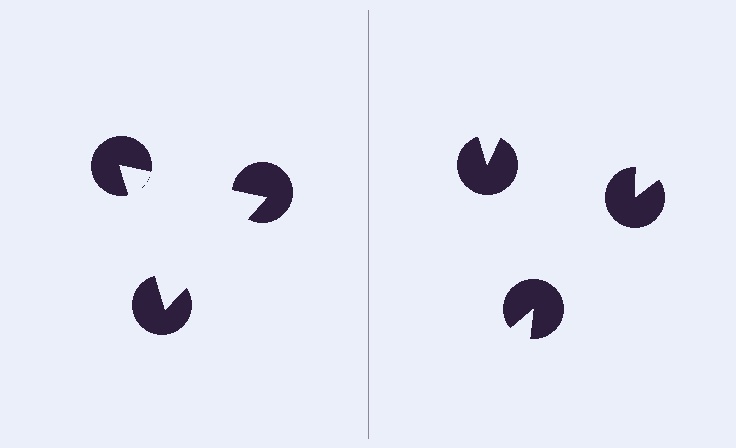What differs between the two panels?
The pac-man discs are positioned identically on both sides; only the wedge orientations differ. On the left they align to a triangle; on the right they are misaligned.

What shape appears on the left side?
An illusory triangle.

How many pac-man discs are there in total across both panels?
6 — 3 on each side.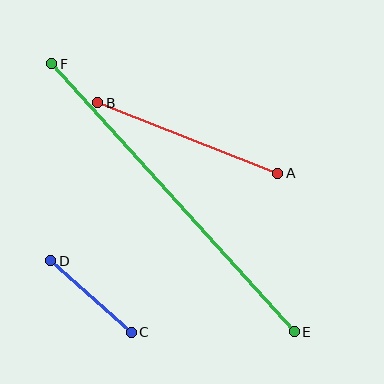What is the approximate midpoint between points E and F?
The midpoint is at approximately (173, 198) pixels.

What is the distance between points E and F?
The distance is approximately 361 pixels.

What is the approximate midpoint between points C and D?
The midpoint is at approximately (91, 296) pixels.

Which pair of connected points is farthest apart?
Points E and F are farthest apart.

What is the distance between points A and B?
The distance is approximately 193 pixels.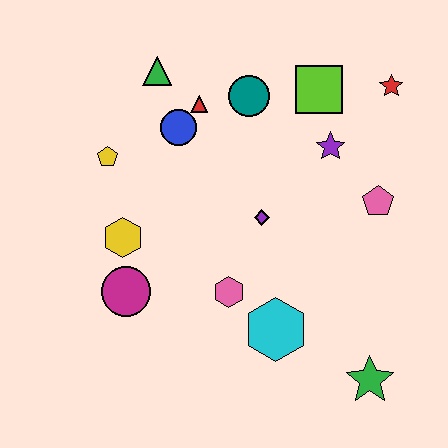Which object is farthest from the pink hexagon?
The red star is farthest from the pink hexagon.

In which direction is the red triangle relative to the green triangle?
The red triangle is to the right of the green triangle.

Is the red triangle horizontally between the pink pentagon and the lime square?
No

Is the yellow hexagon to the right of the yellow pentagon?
Yes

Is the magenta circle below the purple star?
Yes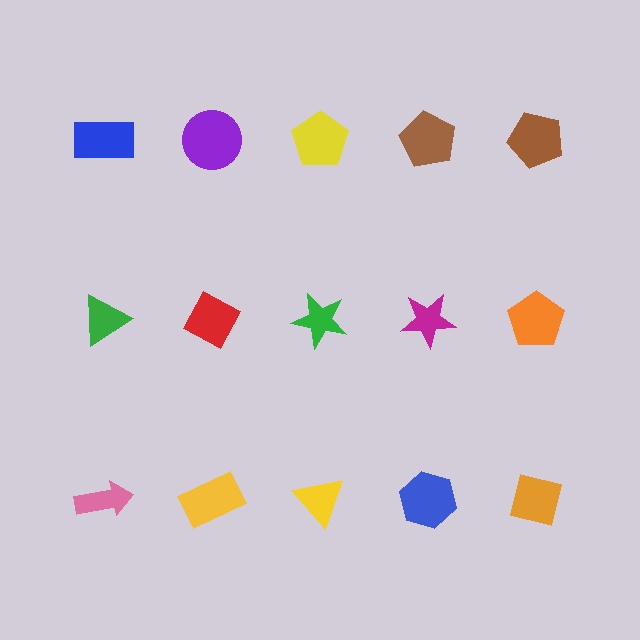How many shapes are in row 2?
5 shapes.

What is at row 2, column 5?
An orange pentagon.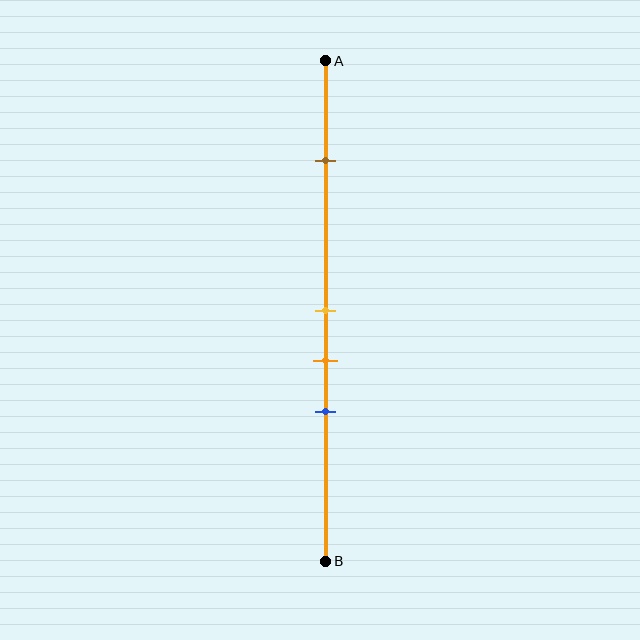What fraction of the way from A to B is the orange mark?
The orange mark is approximately 60% (0.6) of the way from A to B.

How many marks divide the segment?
There are 4 marks dividing the segment.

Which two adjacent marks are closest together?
The yellow and orange marks are the closest adjacent pair.